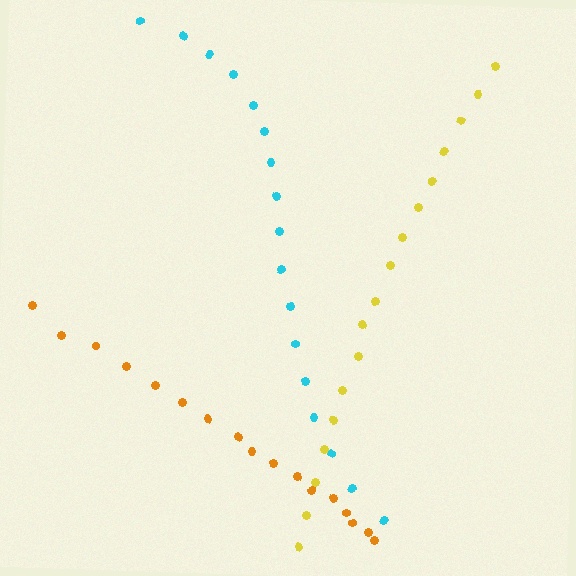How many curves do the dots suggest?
There are 3 distinct paths.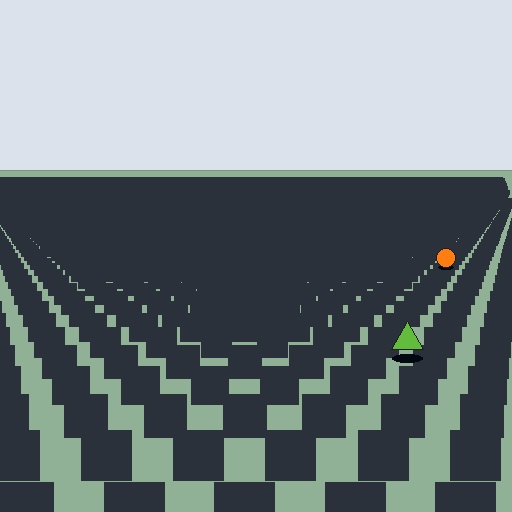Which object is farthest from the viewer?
The orange circle is farthest from the viewer. It appears smaller and the ground texture around it is denser.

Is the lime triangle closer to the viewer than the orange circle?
Yes. The lime triangle is closer — you can tell from the texture gradient: the ground texture is coarser near it.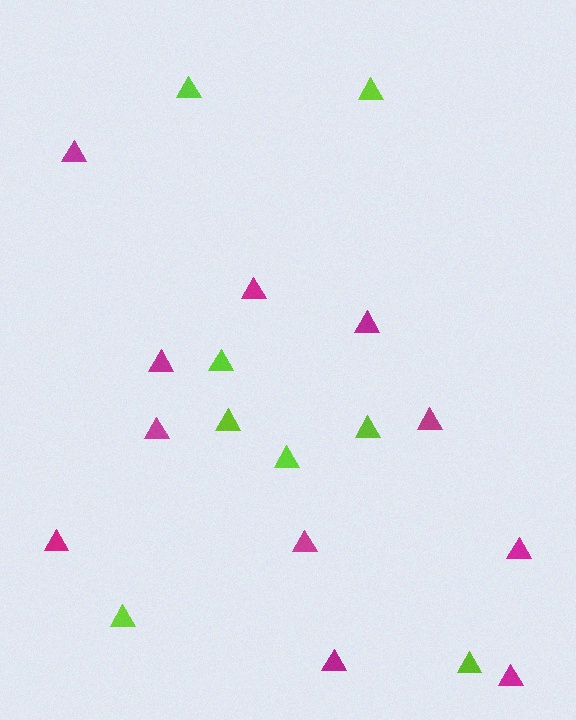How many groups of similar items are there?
There are 2 groups: one group of magenta triangles (11) and one group of lime triangles (8).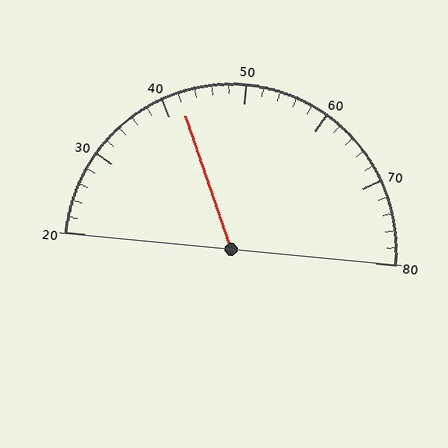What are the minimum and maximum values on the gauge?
The gauge ranges from 20 to 80.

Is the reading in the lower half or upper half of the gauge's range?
The reading is in the lower half of the range (20 to 80).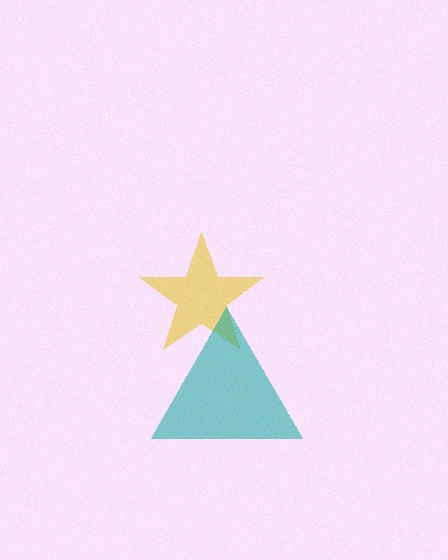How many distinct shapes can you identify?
There are 2 distinct shapes: a yellow star, a teal triangle.